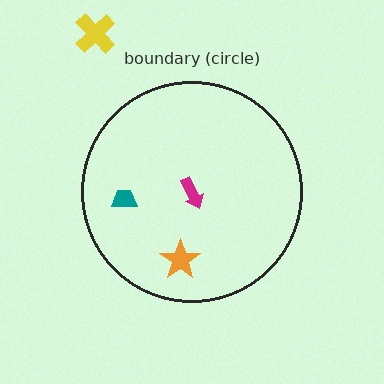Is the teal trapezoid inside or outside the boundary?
Inside.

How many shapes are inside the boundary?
3 inside, 1 outside.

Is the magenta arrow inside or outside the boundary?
Inside.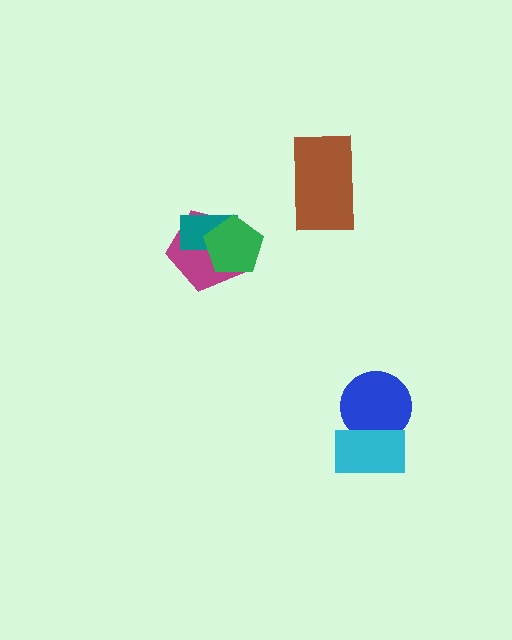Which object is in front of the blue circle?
The cyan rectangle is in front of the blue circle.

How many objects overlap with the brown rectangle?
0 objects overlap with the brown rectangle.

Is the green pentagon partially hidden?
No, no other shape covers it.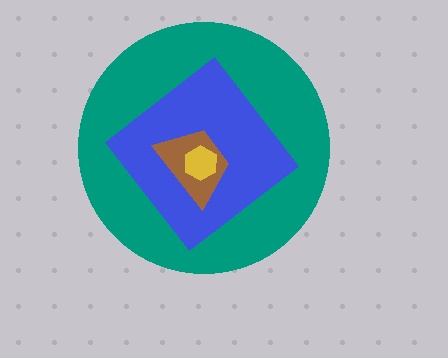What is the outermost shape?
The teal circle.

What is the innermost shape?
The yellow hexagon.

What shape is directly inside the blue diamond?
The brown trapezoid.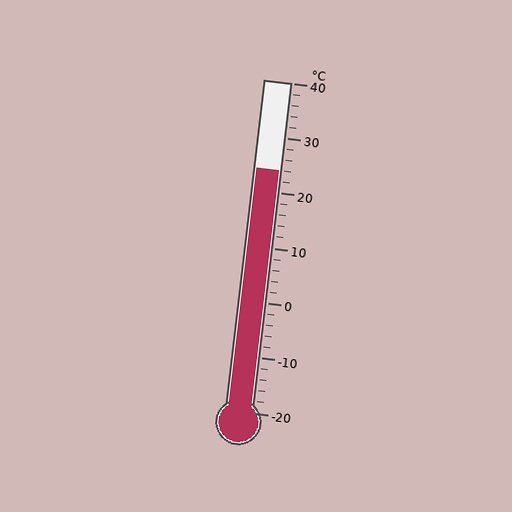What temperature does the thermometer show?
The thermometer shows approximately 24°C.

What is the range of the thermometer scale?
The thermometer scale ranges from -20°C to 40°C.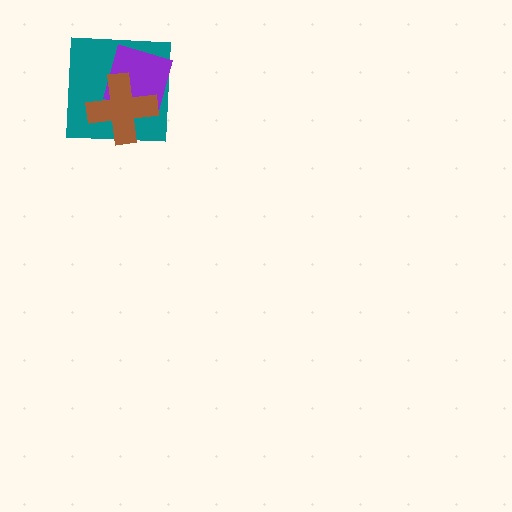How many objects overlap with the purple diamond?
2 objects overlap with the purple diamond.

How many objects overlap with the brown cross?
2 objects overlap with the brown cross.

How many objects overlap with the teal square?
2 objects overlap with the teal square.